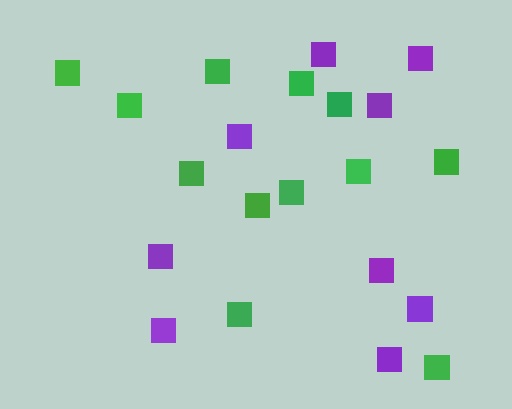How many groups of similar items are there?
There are 2 groups: one group of purple squares (9) and one group of green squares (12).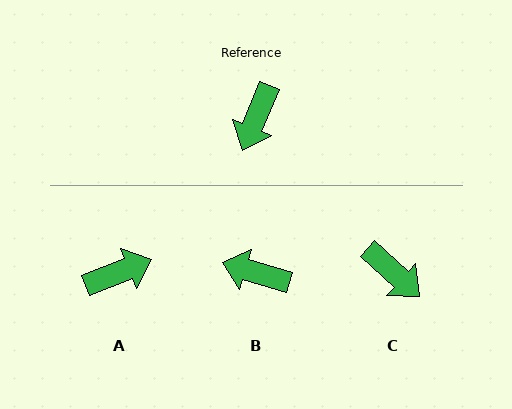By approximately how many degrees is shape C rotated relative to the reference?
Approximately 70 degrees counter-clockwise.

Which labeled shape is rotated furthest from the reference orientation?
A, about 134 degrees away.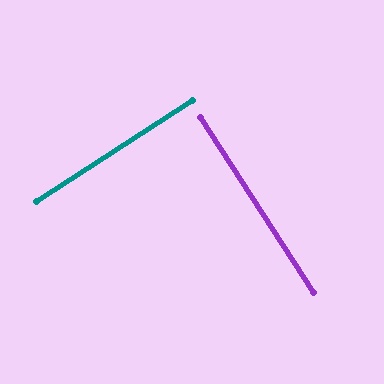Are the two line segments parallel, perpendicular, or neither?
Perpendicular — they meet at approximately 90°.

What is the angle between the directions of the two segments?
Approximately 90 degrees.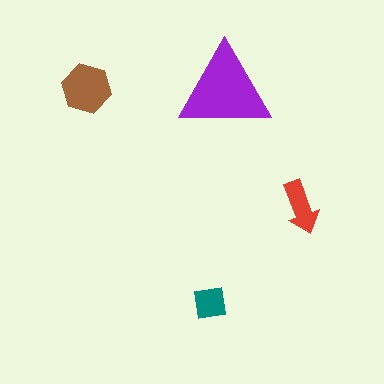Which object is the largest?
The purple triangle.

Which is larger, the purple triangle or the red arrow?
The purple triangle.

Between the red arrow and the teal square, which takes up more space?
The red arrow.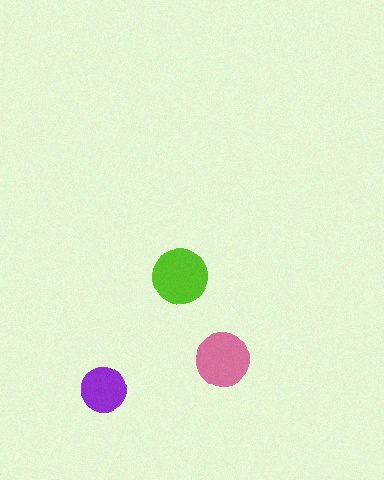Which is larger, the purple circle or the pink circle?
The pink one.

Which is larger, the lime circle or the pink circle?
The lime one.